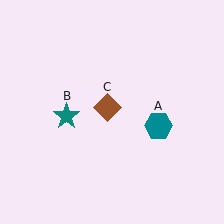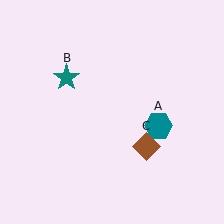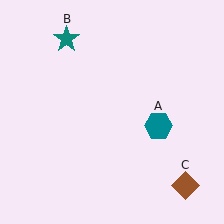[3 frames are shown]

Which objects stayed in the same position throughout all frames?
Teal hexagon (object A) remained stationary.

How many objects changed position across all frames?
2 objects changed position: teal star (object B), brown diamond (object C).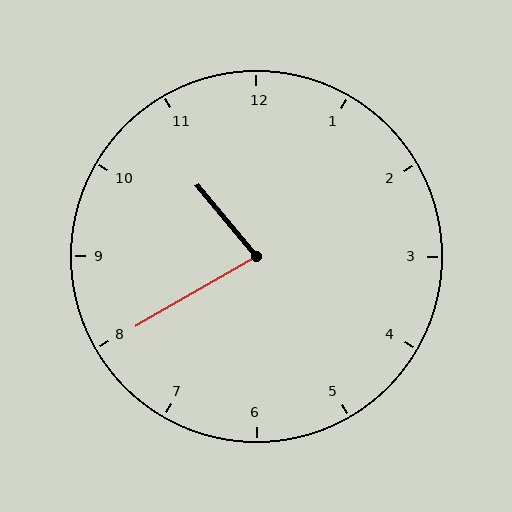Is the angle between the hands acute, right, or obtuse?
It is acute.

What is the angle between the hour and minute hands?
Approximately 80 degrees.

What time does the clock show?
10:40.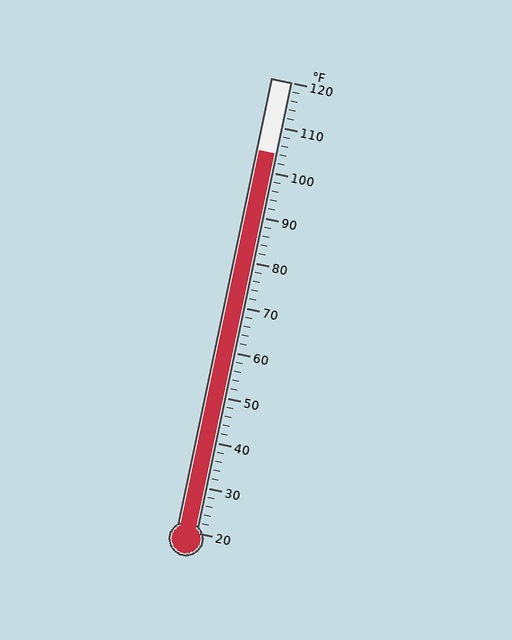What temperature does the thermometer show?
The thermometer shows approximately 104°F.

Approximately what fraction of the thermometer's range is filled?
The thermometer is filled to approximately 85% of its range.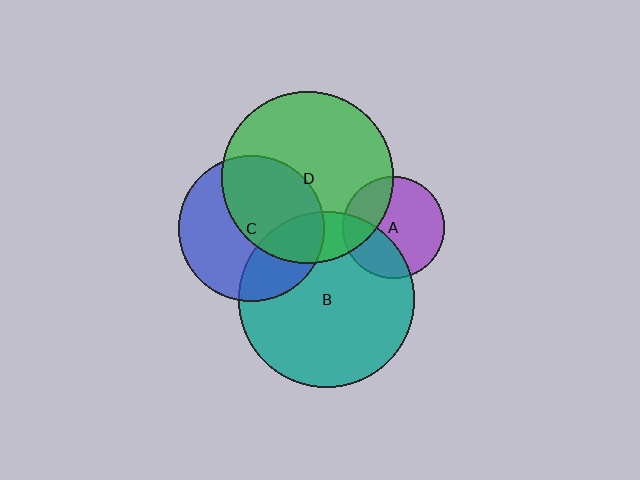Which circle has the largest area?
Circle B (teal).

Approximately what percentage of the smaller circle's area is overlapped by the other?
Approximately 30%.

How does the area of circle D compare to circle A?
Approximately 2.9 times.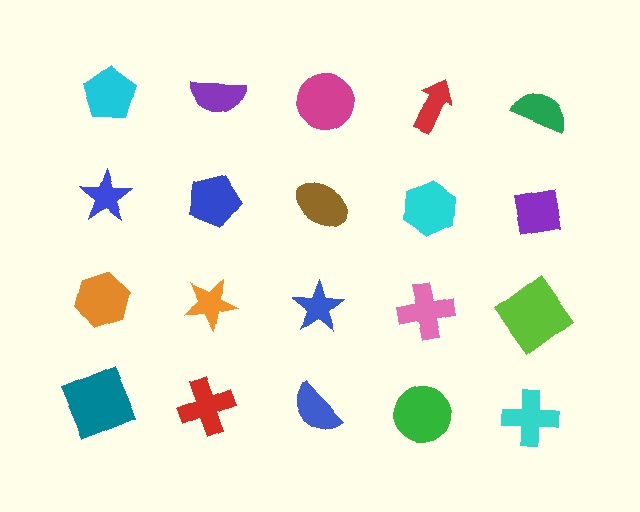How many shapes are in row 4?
5 shapes.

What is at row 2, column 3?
A brown ellipse.